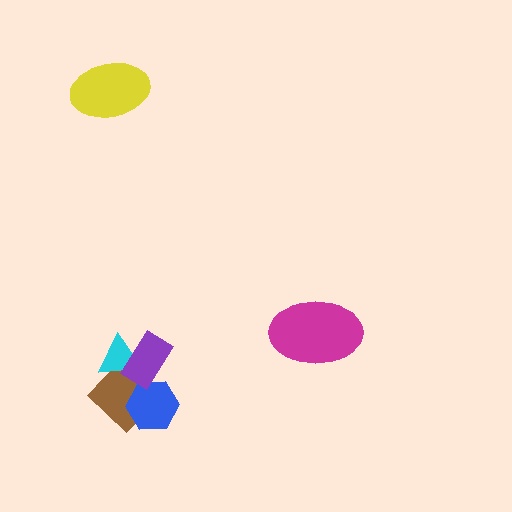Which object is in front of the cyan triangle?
The purple rectangle is in front of the cyan triangle.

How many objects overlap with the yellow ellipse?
0 objects overlap with the yellow ellipse.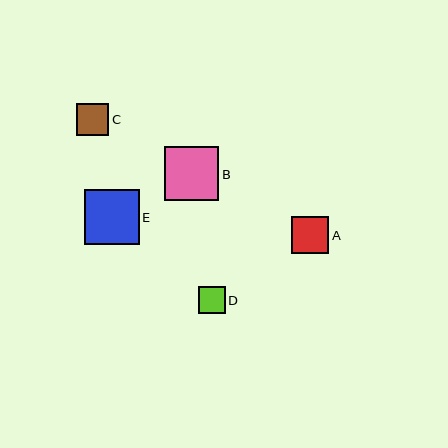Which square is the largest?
Square E is the largest with a size of approximately 55 pixels.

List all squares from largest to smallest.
From largest to smallest: E, B, A, C, D.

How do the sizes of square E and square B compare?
Square E and square B are approximately the same size.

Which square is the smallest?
Square D is the smallest with a size of approximately 27 pixels.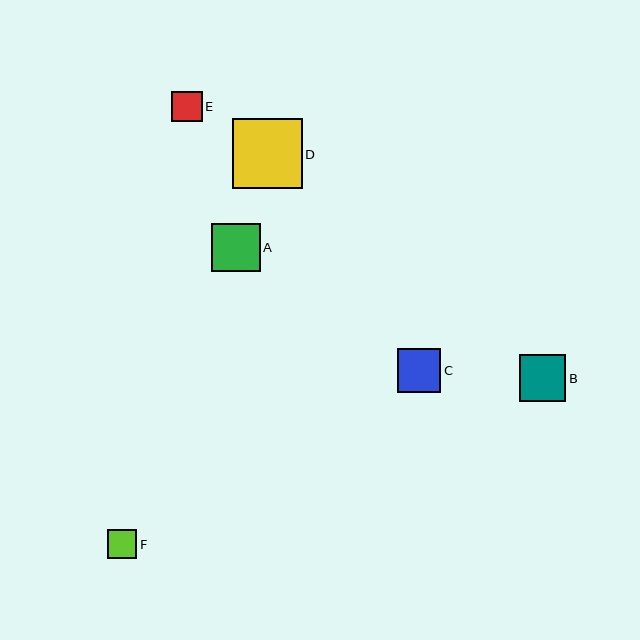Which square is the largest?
Square D is the largest with a size of approximately 69 pixels.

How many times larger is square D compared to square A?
Square D is approximately 1.4 times the size of square A.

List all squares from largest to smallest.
From largest to smallest: D, A, B, C, E, F.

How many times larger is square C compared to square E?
Square C is approximately 1.4 times the size of square E.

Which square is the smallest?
Square F is the smallest with a size of approximately 29 pixels.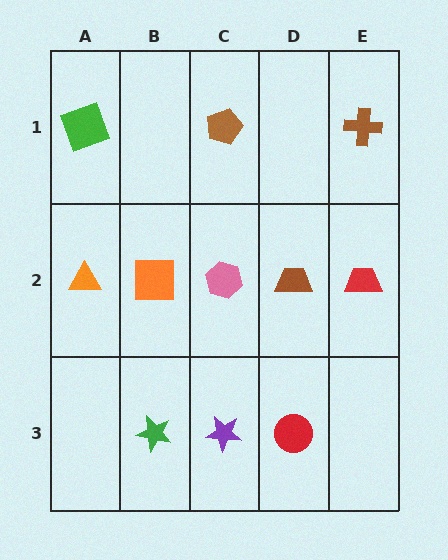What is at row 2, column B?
An orange square.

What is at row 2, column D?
A brown trapezoid.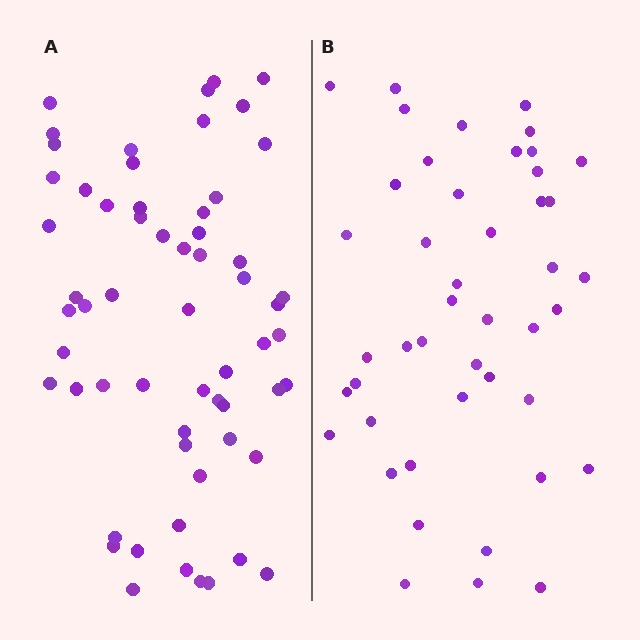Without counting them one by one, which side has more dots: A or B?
Region A (the left region) has more dots.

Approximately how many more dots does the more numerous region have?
Region A has approximately 15 more dots than region B.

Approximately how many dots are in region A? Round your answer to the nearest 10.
About 60 dots.